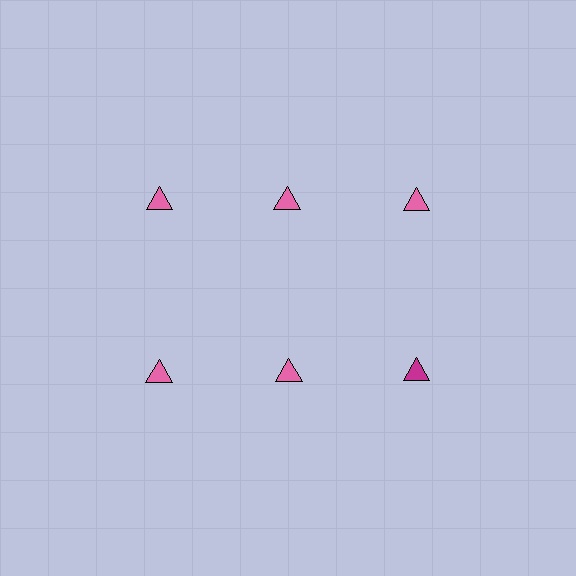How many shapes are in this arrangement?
There are 6 shapes arranged in a grid pattern.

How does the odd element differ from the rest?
It has a different color: magenta instead of pink.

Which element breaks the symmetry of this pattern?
The magenta triangle in the second row, center column breaks the symmetry. All other shapes are pink triangles.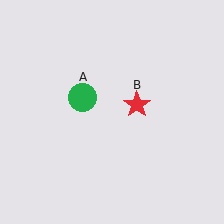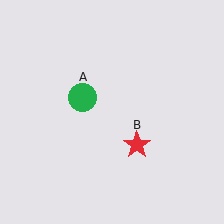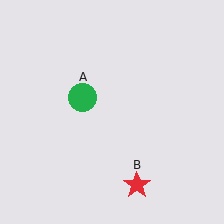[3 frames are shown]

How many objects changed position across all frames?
1 object changed position: red star (object B).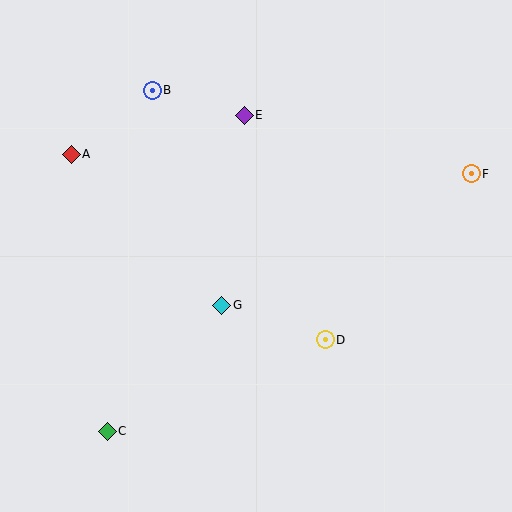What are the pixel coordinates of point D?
Point D is at (325, 340).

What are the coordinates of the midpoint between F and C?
The midpoint between F and C is at (289, 303).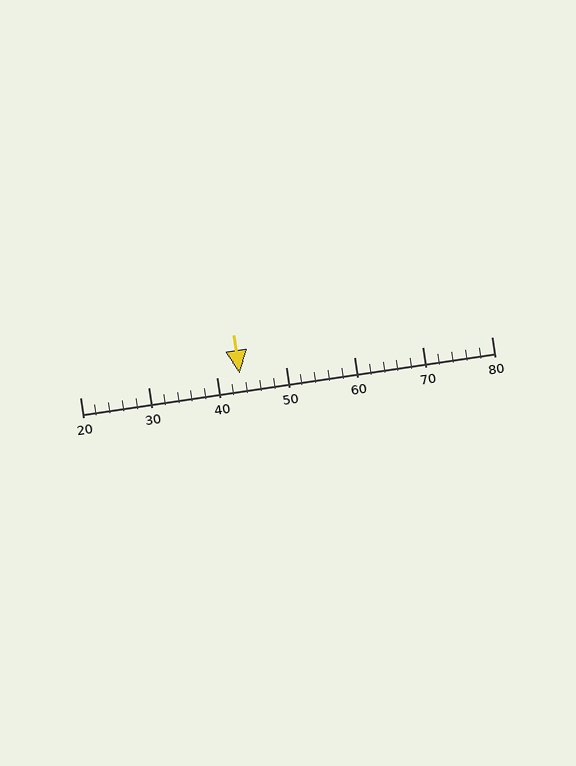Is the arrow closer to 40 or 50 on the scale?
The arrow is closer to 40.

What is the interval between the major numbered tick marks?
The major tick marks are spaced 10 units apart.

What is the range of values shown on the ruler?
The ruler shows values from 20 to 80.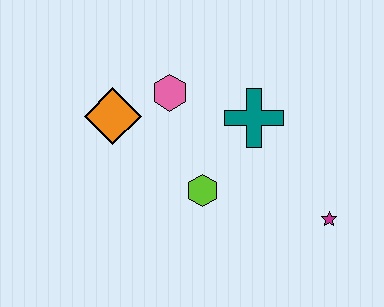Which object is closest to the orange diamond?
The pink hexagon is closest to the orange diamond.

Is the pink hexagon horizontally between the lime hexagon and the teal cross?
No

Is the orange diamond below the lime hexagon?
No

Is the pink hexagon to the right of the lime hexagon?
No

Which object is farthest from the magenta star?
The orange diamond is farthest from the magenta star.